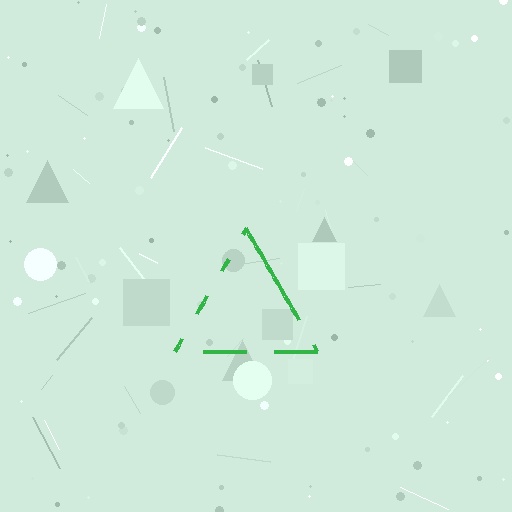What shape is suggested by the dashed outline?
The dashed outline suggests a triangle.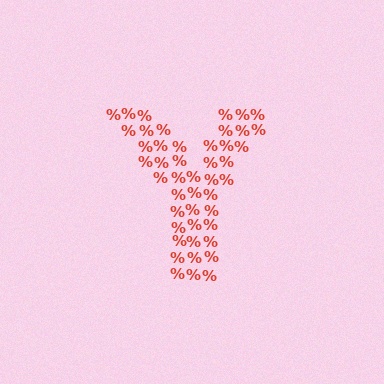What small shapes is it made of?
It is made of small percent signs.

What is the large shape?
The large shape is the letter Y.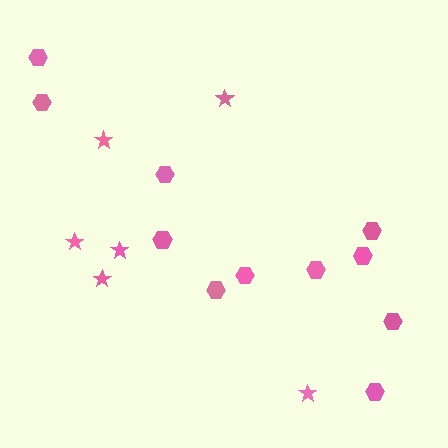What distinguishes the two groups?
There are 2 groups: one group of hexagons (11) and one group of stars (6).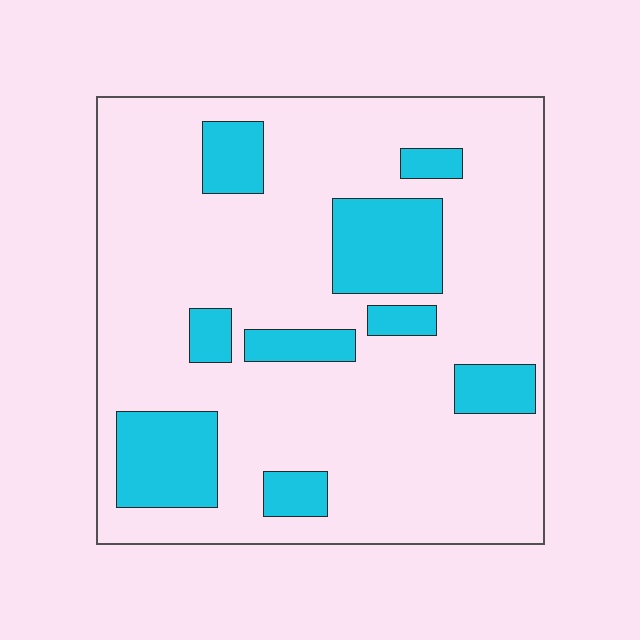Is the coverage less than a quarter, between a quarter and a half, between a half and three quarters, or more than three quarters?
Less than a quarter.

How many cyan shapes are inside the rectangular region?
9.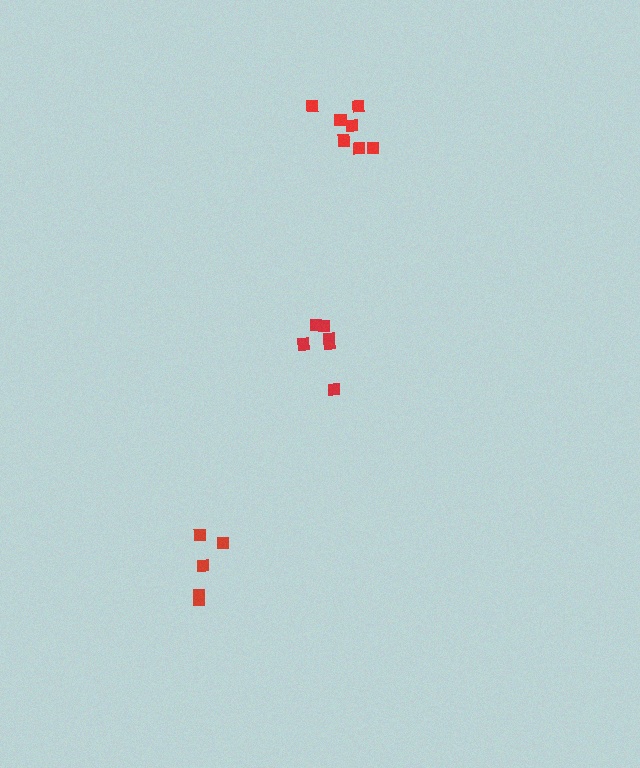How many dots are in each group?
Group 1: 6 dots, Group 2: 7 dots, Group 3: 5 dots (18 total).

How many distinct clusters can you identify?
There are 3 distinct clusters.